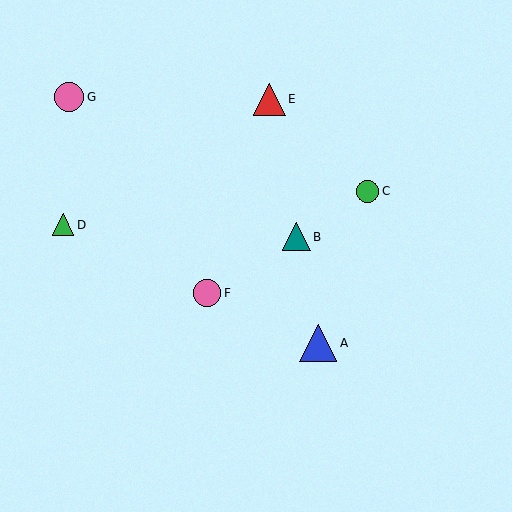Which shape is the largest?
The blue triangle (labeled A) is the largest.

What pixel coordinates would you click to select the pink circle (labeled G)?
Click at (69, 97) to select the pink circle G.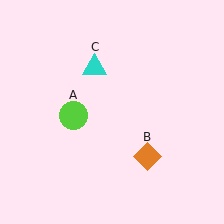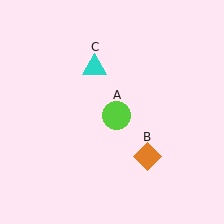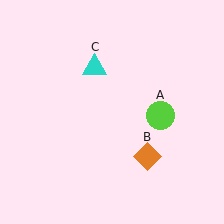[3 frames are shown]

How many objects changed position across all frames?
1 object changed position: lime circle (object A).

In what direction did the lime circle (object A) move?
The lime circle (object A) moved right.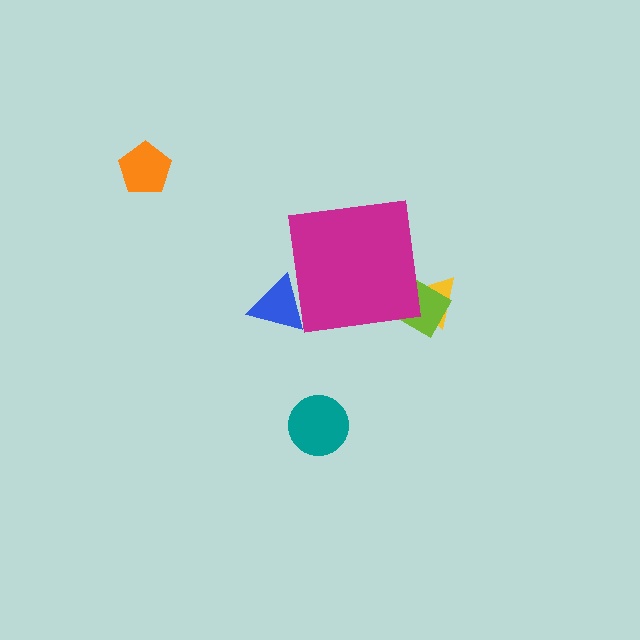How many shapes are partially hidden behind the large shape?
3 shapes are partially hidden.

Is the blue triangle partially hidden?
Yes, the blue triangle is partially hidden behind the magenta square.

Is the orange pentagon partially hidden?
No, the orange pentagon is fully visible.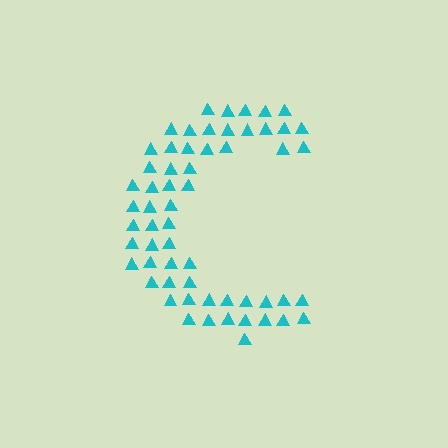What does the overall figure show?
The overall figure shows the letter C.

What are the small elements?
The small elements are triangles.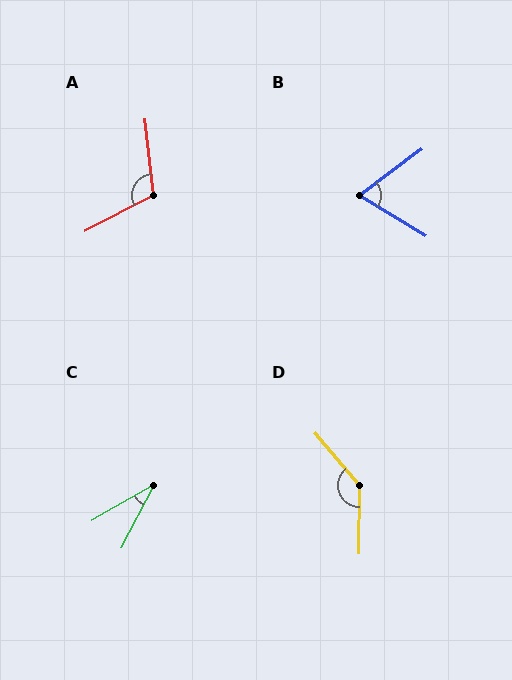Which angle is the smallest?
C, at approximately 32 degrees.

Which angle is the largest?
D, at approximately 140 degrees.